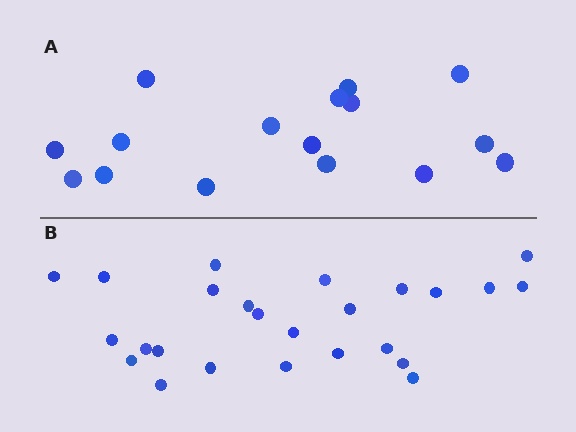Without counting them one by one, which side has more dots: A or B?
Region B (the bottom region) has more dots.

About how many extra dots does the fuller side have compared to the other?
Region B has roughly 8 or so more dots than region A.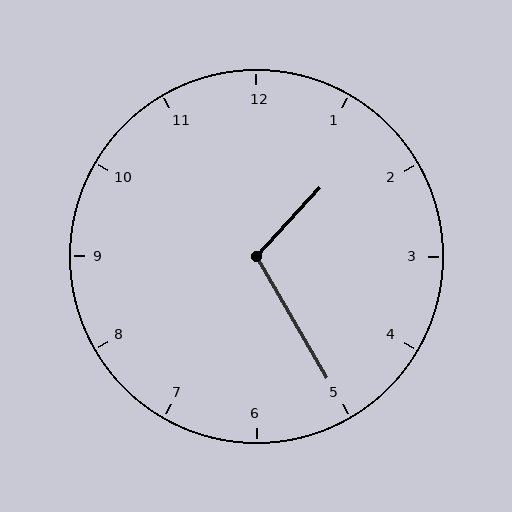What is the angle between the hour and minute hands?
Approximately 108 degrees.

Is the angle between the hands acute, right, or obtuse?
It is obtuse.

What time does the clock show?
1:25.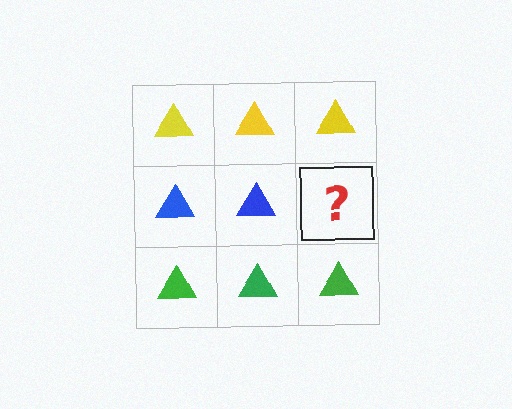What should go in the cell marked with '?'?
The missing cell should contain a blue triangle.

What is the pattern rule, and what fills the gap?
The rule is that each row has a consistent color. The gap should be filled with a blue triangle.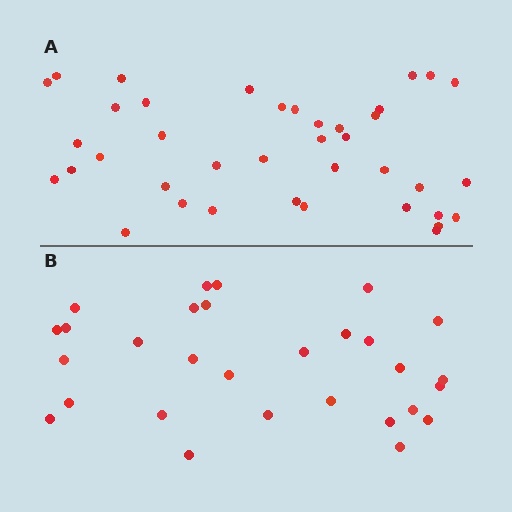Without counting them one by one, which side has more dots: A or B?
Region A (the top region) has more dots.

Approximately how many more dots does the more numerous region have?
Region A has roughly 10 or so more dots than region B.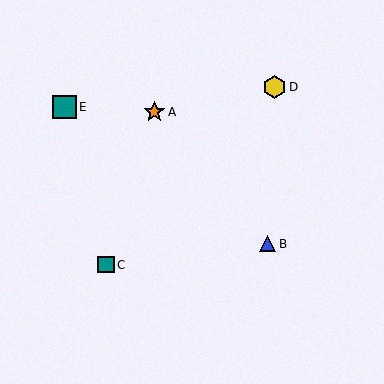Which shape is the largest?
The teal square (labeled E) is the largest.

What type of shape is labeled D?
Shape D is a yellow hexagon.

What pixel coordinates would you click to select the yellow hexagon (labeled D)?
Click at (275, 87) to select the yellow hexagon D.